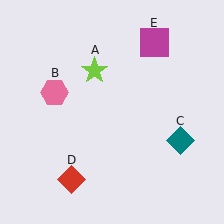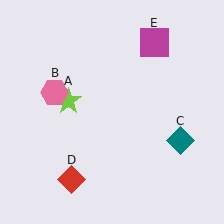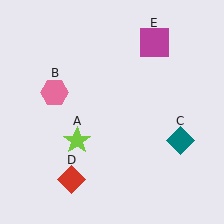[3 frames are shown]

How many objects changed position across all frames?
1 object changed position: lime star (object A).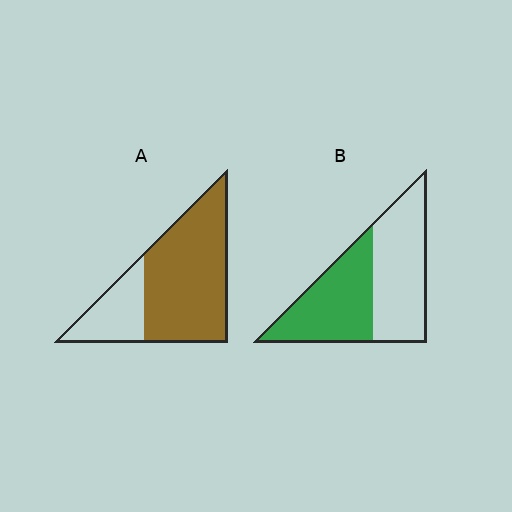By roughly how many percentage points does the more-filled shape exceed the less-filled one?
By roughly 25 percentage points (A over B).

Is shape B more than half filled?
Roughly half.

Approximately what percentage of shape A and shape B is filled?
A is approximately 75% and B is approximately 50%.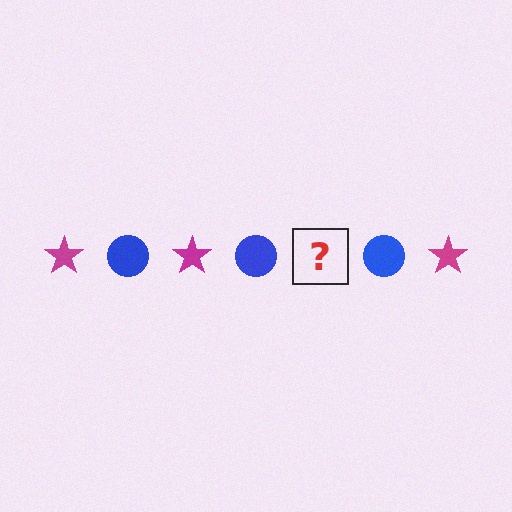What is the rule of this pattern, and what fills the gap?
The rule is that the pattern alternates between magenta star and blue circle. The gap should be filled with a magenta star.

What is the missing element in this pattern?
The missing element is a magenta star.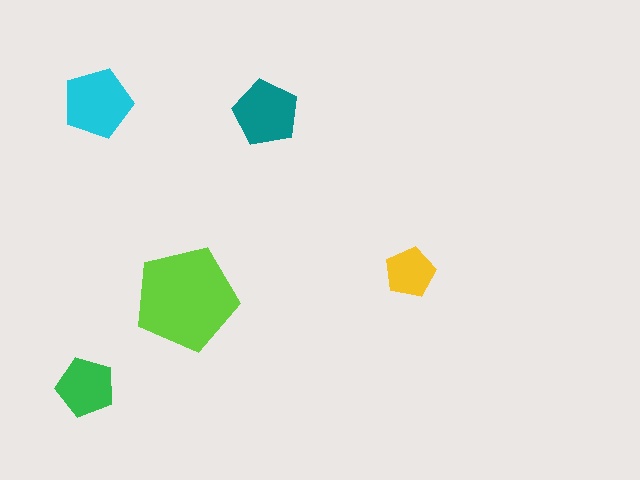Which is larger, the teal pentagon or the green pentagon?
The teal one.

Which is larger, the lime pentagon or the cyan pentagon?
The lime one.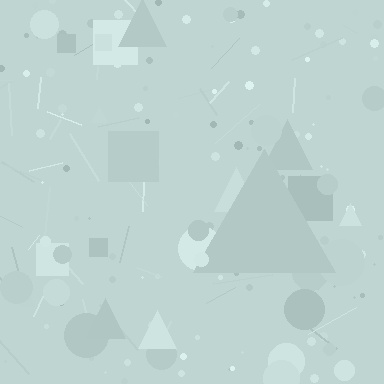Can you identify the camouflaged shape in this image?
The camouflaged shape is a triangle.